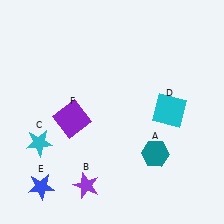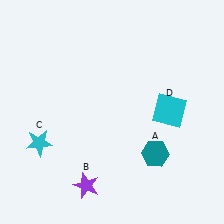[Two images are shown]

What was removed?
The blue star (E), the purple square (F) were removed in Image 2.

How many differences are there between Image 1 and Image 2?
There are 2 differences between the two images.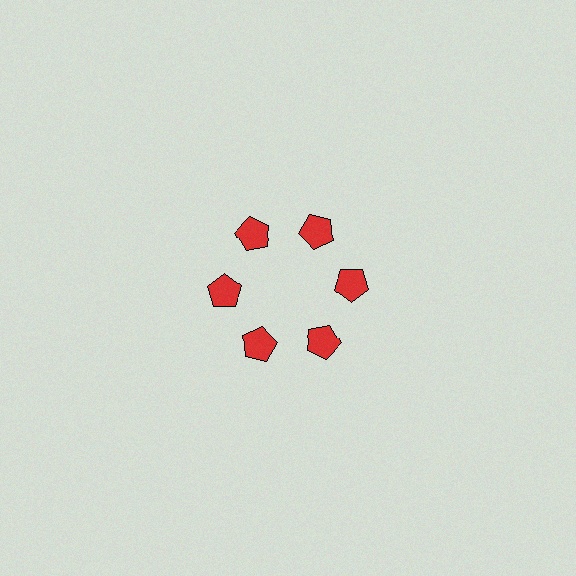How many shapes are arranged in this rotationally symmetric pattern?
There are 6 shapes, arranged in 6 groups of 1.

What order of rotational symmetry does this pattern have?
This pattern has 6-fold rotational symmetry.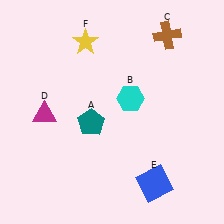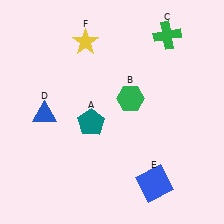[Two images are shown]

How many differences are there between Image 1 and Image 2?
There are 3 differences between the two images.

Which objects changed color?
B changed from cyan to green. C changed from brown to green. D changed from magenta to blue.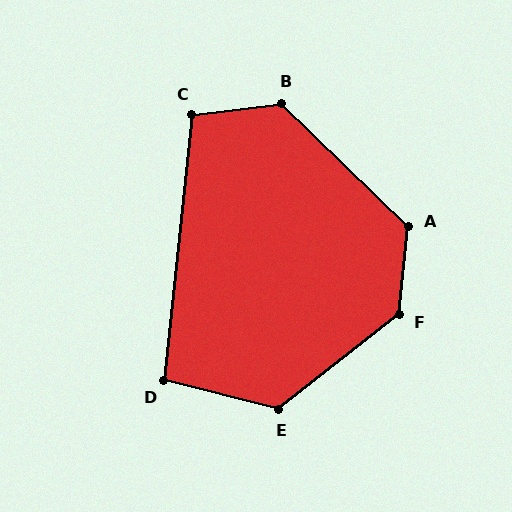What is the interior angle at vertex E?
Approximately 128 degrees (obtuse).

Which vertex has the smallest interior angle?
D, at approximately 98 degrees.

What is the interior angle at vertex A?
Approximately 129 degrees (obtuse).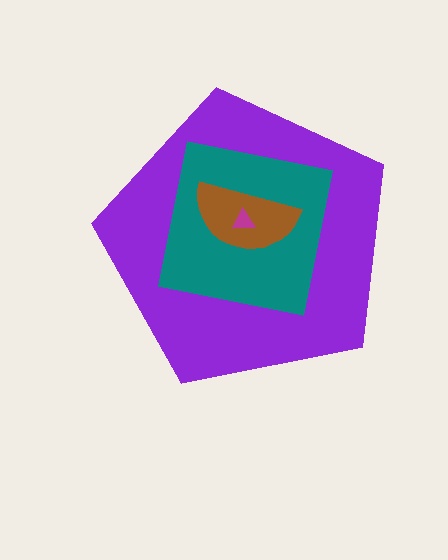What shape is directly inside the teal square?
The brown semicircle.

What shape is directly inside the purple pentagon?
The teal square.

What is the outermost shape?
The purple pentagon.